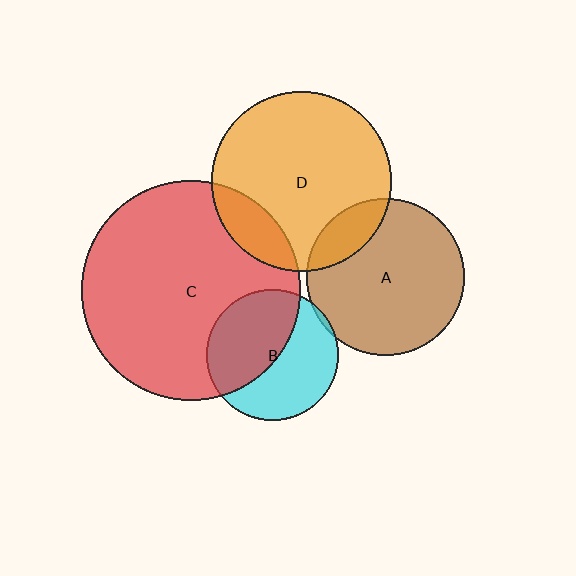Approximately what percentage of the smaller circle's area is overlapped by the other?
Approximately 50%.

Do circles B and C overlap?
Yes.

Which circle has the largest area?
Circle C (red).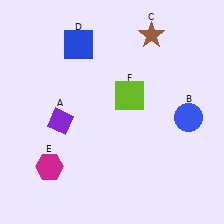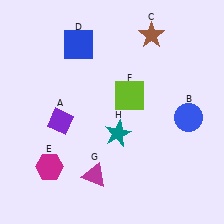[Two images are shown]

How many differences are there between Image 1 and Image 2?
There are 2 differences between the two images.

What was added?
A magenta triangle (G), a teal star (H) were added in Image 2.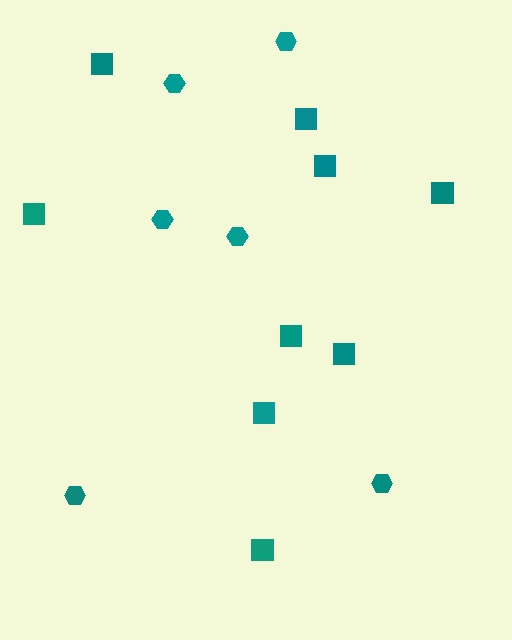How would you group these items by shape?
There are 2 groups: one group of hexagons (6) and one group of squares (9).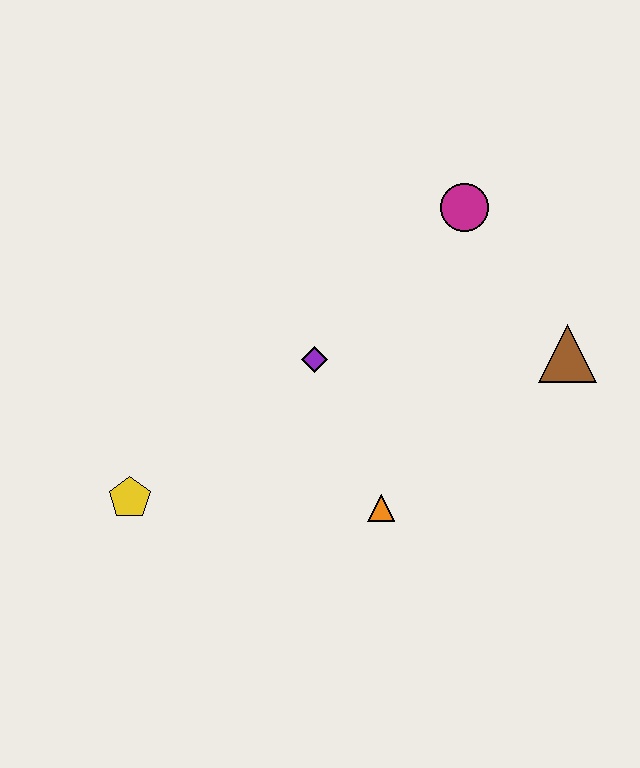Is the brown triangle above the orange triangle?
Yes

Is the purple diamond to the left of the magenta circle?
Yes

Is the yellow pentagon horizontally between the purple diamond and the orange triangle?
No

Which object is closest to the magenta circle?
The brown triangle is closest to the magenta circle.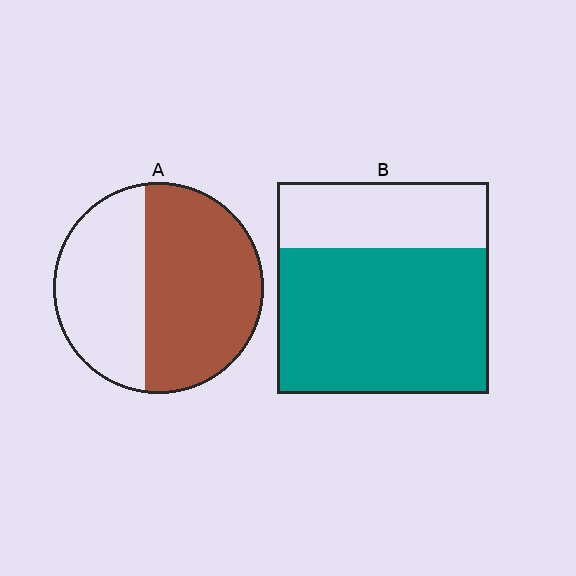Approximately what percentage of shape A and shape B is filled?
A is approximately 60% and B is approximately 70%.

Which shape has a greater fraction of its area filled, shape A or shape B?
Shape B.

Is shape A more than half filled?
Yes.